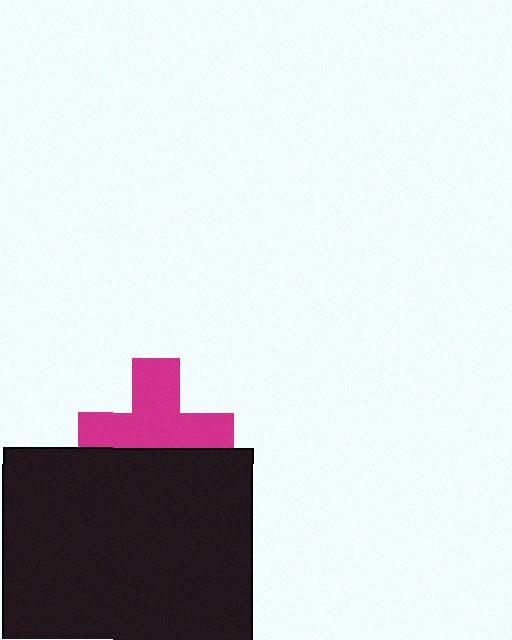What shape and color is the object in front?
The object in front is a black square.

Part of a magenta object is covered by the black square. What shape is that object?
It is a cross.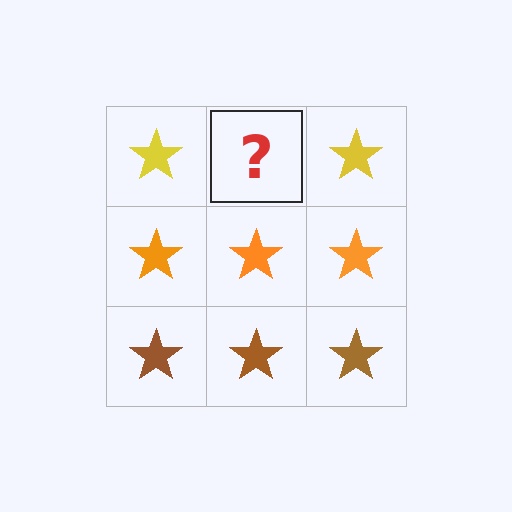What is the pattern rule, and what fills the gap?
The rule is that each row has a consistent color. The gap should be filled with a yellow star.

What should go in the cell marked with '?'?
The missing cell should contain a yellow star.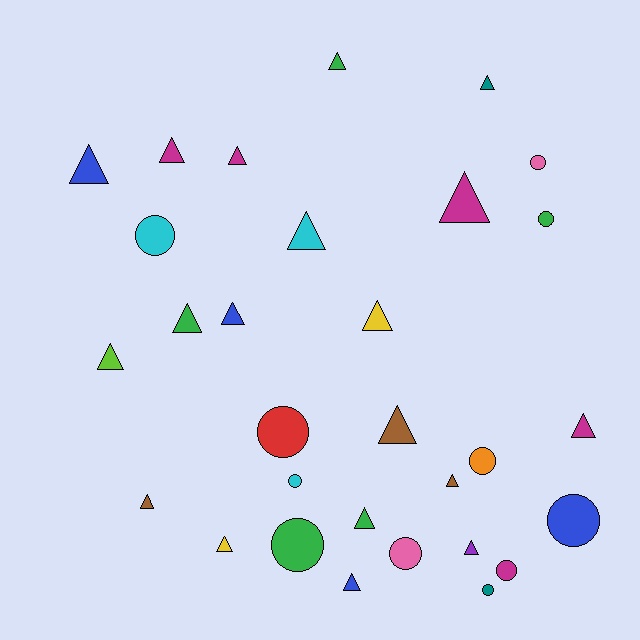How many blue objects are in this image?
There are 4 blue objects.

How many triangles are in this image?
There are 19 triangles.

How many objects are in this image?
There are 30 objects.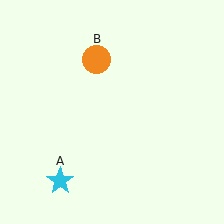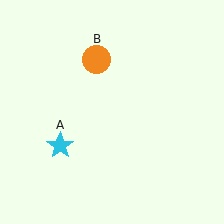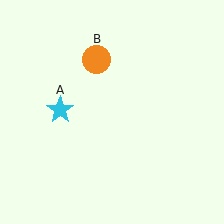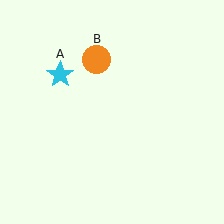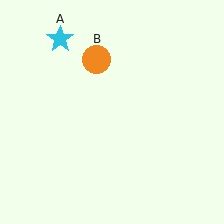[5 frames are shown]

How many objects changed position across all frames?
1 object changed position: cyan star (object A).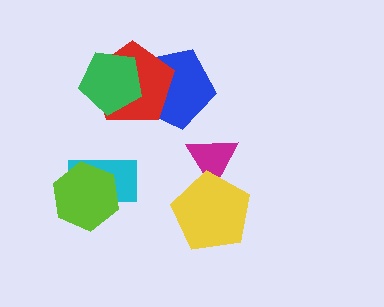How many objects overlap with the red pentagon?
2 objects overlap with the red pentagon.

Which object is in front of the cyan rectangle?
The lime hexagon is in front of the cyan rectangle.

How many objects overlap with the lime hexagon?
1 object overlaps with the lime hexagon.